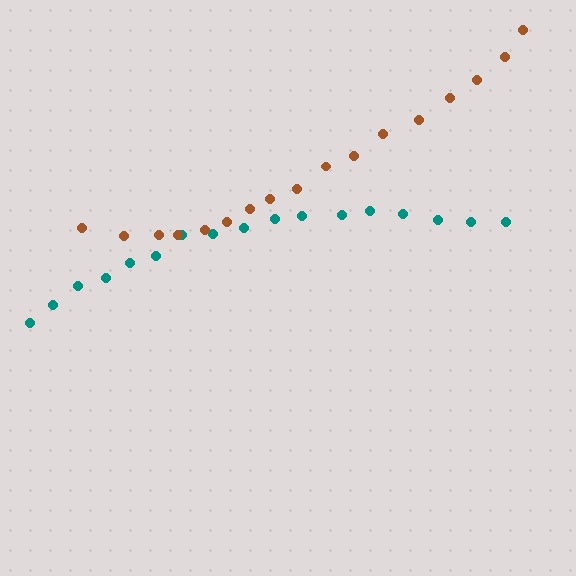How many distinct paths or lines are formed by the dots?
There are 2 distinct paths.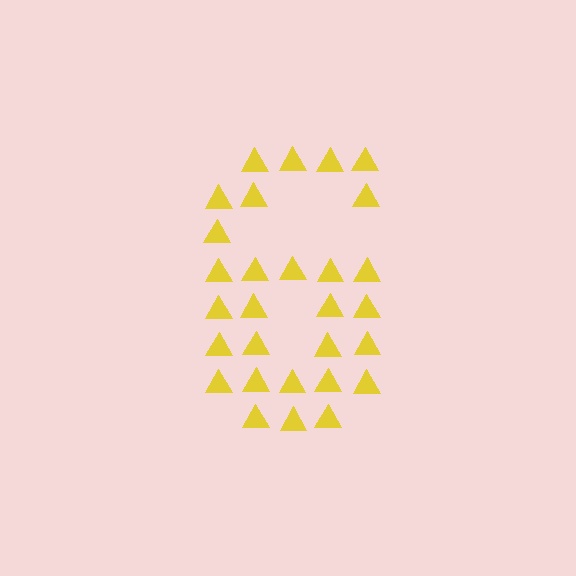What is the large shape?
The large shape is the digit 6.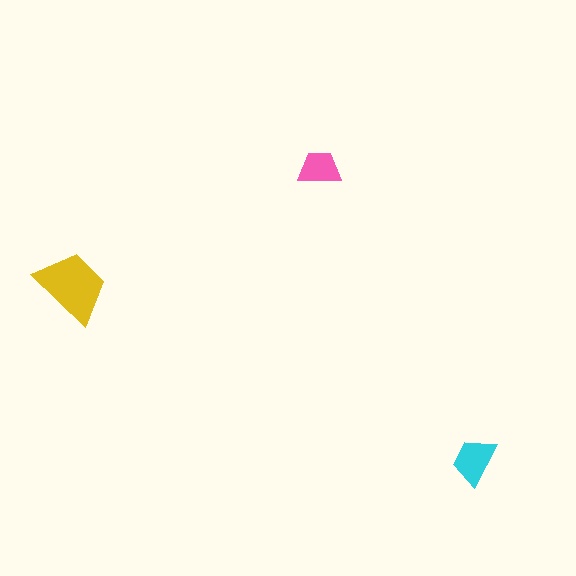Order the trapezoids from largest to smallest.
the yellow one, the cyan one, the pink one.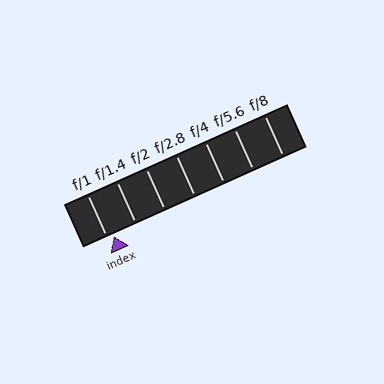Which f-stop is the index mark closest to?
The index mark is closest to f/1.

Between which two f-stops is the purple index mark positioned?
The index mark is between f/1 and f/1.4.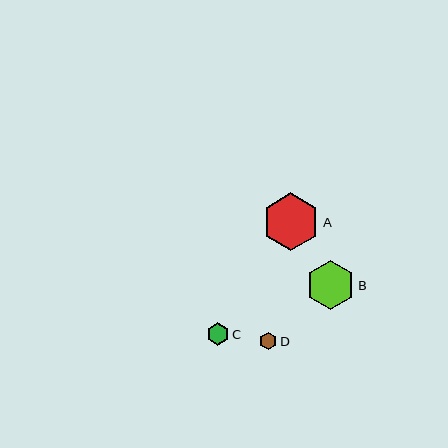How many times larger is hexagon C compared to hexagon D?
Hexagon C is approximately 1.3 times the size of hexagon D.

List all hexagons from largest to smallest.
From largest to smallest: A, B, C, D.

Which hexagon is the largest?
Hexagon A is the largest with a size of approximately 57 pixels.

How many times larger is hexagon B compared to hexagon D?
Hexagon B is approximately 2.8 times the size of hexagon D.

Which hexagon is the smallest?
Hexagon D is the smallest with a size of approximately 17 pixels.